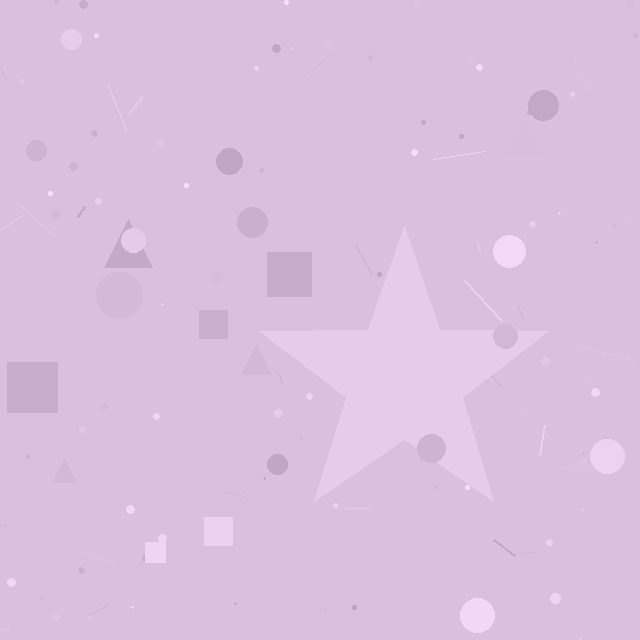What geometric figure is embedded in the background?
A star is embedded in the background.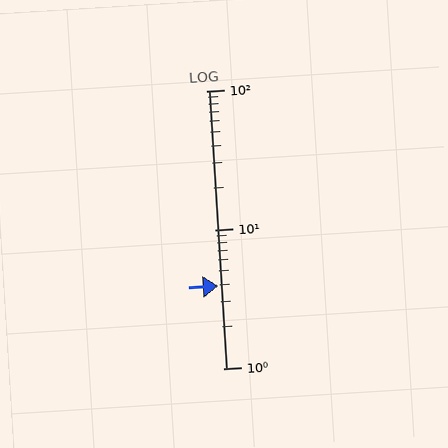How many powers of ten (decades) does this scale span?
The scale spans 2 decades, from 1 to 100.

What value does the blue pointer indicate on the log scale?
The pointer indicates approximately 3.9.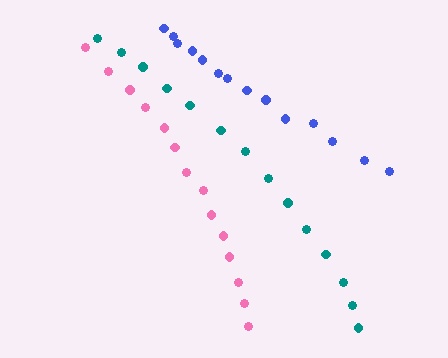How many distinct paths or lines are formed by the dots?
There are 3 distinct paths.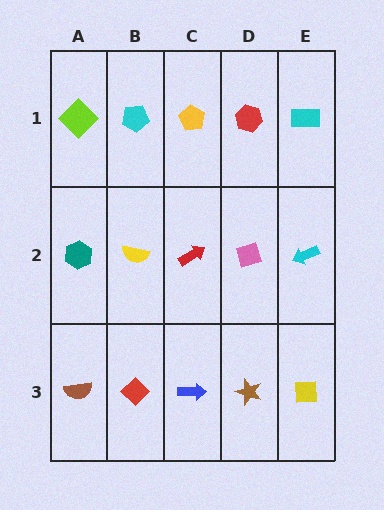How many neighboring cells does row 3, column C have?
3.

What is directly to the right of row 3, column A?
A red diamond.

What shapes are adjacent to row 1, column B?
A yellow semicircle (row 2, column B), a lime diamond (row 1, column A), a yellow pentagon (row 1, column C).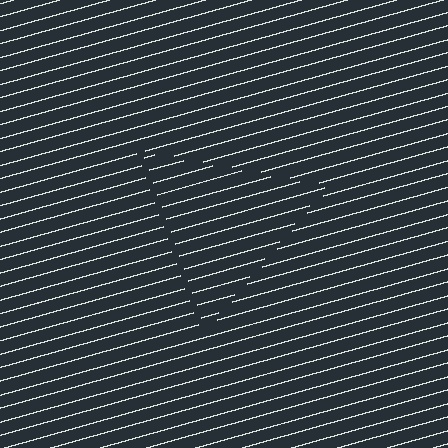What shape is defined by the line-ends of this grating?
An illusory triangle. The interior of the shape contains the same grating, shifted by half a period — the contour is defined by the phase discontinuity where line-ends from the inner and outer gratings abut.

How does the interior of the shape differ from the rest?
The interior of the shape contains the same grating, shifted by half a period — the contour is defined by the phase discontinuity where line-ends from the inner and outer gratings abut.